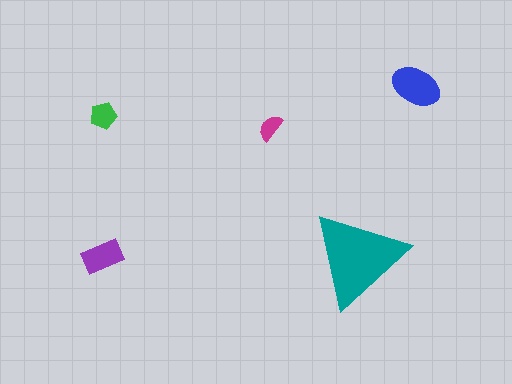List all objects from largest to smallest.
The teal triangle, the blue ellipse, the purple rectangle, the green pentagon, the magenta semicircle.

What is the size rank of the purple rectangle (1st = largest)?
3rd.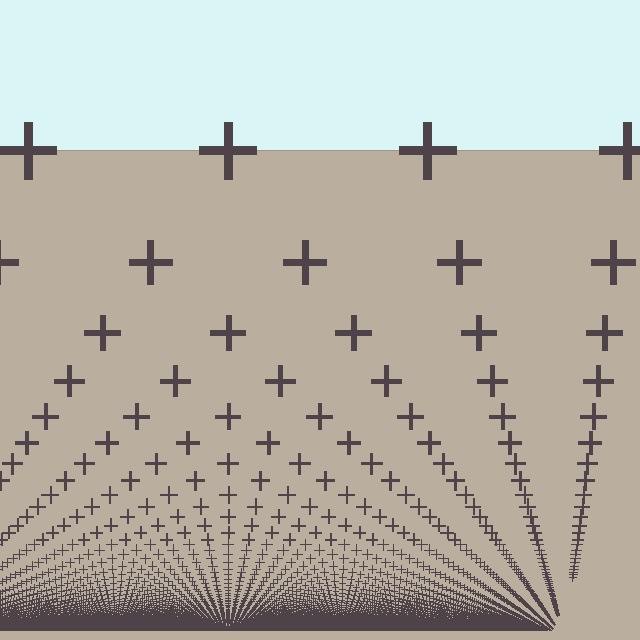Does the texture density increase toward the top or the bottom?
Density increases toward the bottom.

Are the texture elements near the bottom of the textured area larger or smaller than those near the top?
Smaller. The gradient is inverted — elements near the bottom are smaller and denser.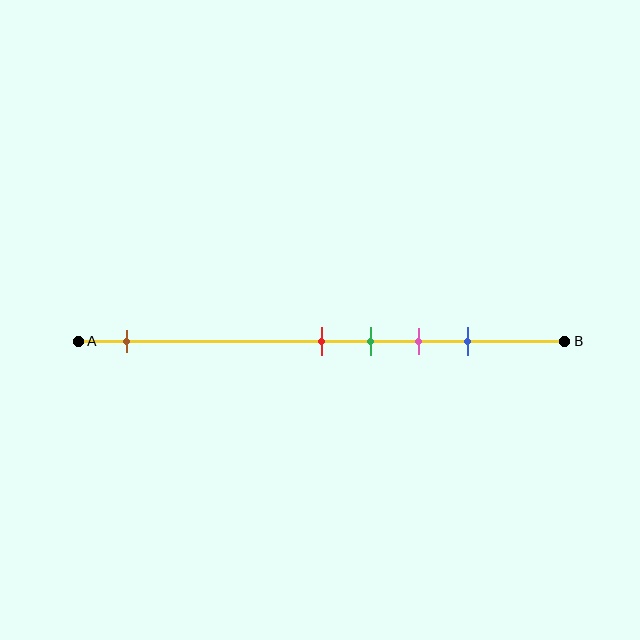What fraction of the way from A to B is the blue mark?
The blue mark is approximately 80% (0.8) of the way from A to B.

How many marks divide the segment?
There are 5 marks dividing the segment.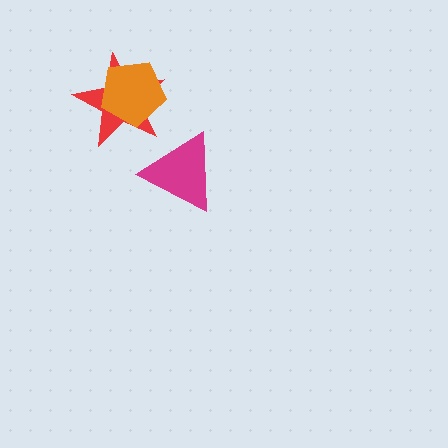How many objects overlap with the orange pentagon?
1 object overlaps with the orange pentagon.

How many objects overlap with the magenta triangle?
0 objects overlap with the magenta triangle.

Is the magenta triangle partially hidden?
No, no other shape covers it.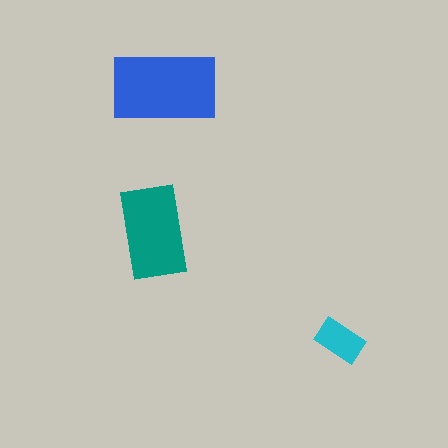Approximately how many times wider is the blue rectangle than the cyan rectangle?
About 2 times wider.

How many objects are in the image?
There are 3 objects in the image.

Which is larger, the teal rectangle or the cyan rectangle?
The teal one.